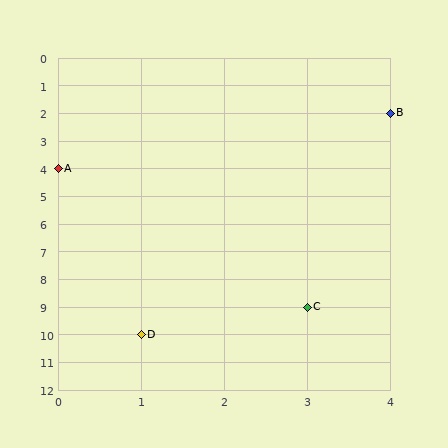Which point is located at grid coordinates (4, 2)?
Point B is at (4, 2).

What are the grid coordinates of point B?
Point B is at grid coordinates (4, 2).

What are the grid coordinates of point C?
Point C is at grid coordinates (3, 9).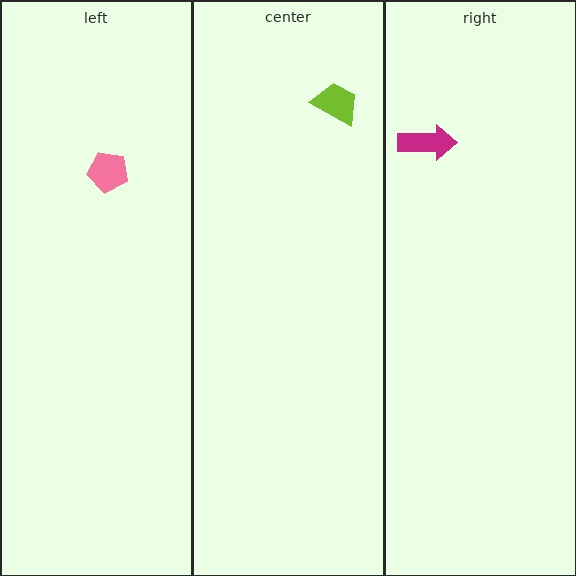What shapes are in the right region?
The magenta arrow.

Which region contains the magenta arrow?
The right region.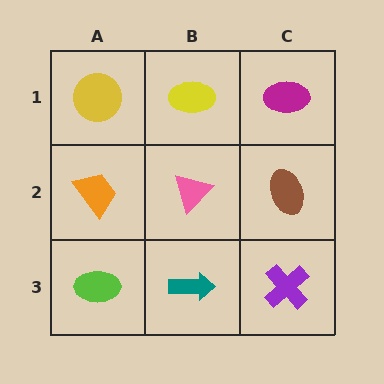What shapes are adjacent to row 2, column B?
A yellow ellipse (row 1, column B), a teal arrow (row 3, column B), an orange trapezoid (row 2, column A), a brown ellipse (row 2, column C).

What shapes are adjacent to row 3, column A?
An orange trapezoid (row 2, column A), a teal arrow (row 3, column B).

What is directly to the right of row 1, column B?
A magenta ellipse.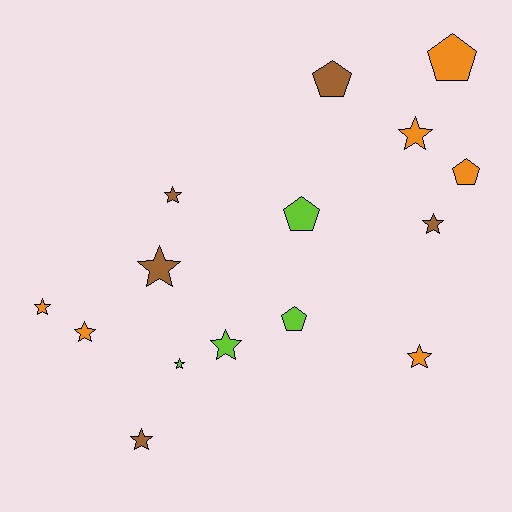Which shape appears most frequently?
Star, with 10 objects.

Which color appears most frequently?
Orange, with 6 objects.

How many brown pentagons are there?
There is 1 brown pentagon.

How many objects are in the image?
There are 15 objects.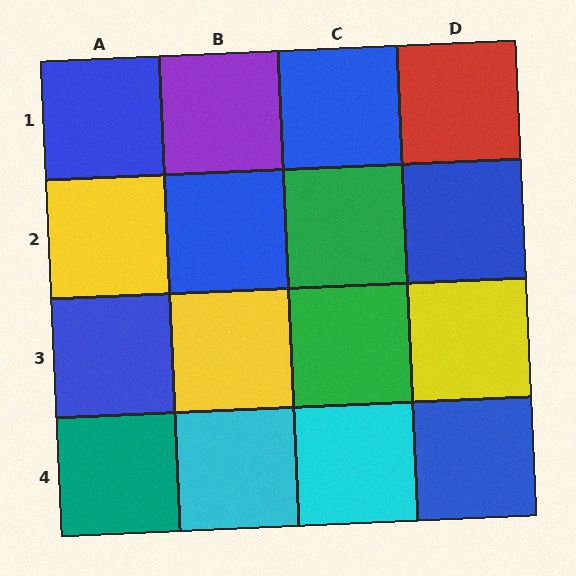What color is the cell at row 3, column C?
Green.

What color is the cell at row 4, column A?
Teal.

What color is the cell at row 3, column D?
Yellow.